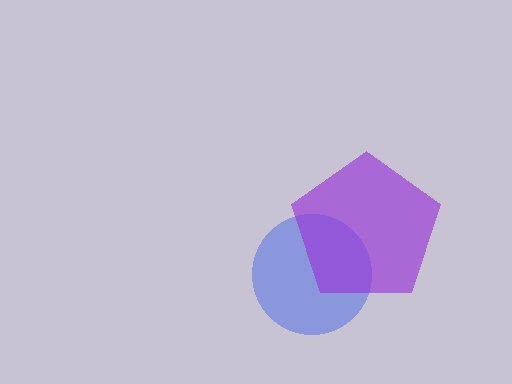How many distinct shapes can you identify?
There are 2 distinct shapes: a blue circle, a purple pentagon.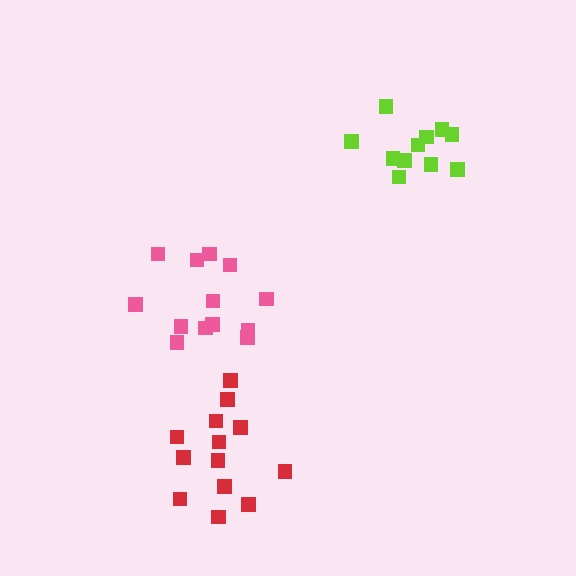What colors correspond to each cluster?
The clusters are colored: red, lime, pink.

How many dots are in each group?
Group 1: 13 dots, Group 2: 11 dots, Group 3: 13 dots (37 total).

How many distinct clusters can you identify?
There are 3 distinct clusters.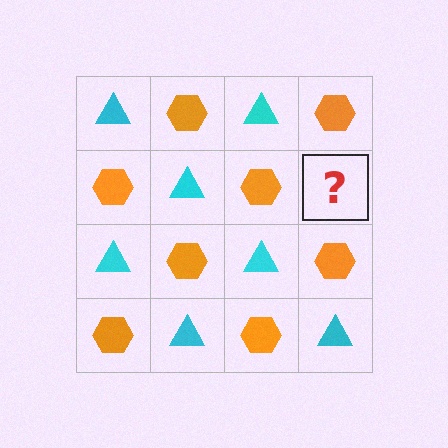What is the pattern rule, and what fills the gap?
The rule is that it alternates cyan triangle and orange hexagon in a checkerboard pattern. The gap should be filled with a cyan triangle.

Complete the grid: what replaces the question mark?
The question mark should be replaced with a cyan triangle.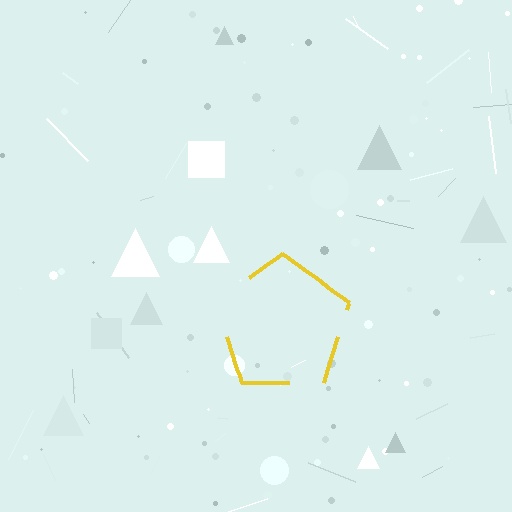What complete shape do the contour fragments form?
The contour fragments form a pentagon.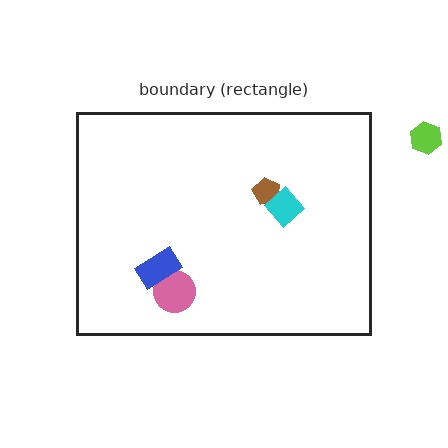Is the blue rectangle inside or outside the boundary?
Inside.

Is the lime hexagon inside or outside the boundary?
Outside.